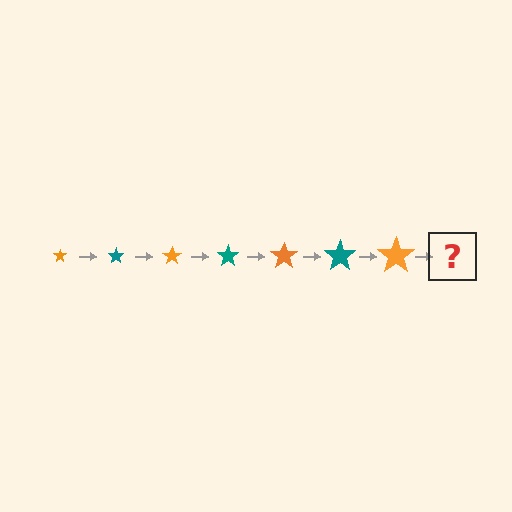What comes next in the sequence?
The next element should be a teal star, larger than the previous one.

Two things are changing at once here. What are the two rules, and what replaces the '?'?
The two rules are that the star grows larger each step and the color cycles through orange and teal. The '?' should be a teal star, larger than the previous one.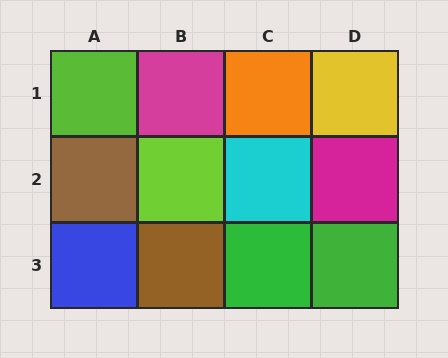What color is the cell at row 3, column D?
Green.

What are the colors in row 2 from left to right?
Brown, lime, cyan, magenta.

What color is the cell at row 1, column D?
Yellow.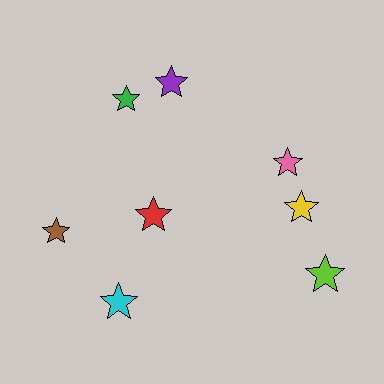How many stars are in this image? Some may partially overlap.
There are 8 stars.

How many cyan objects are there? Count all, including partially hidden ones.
There is 1 cyan object.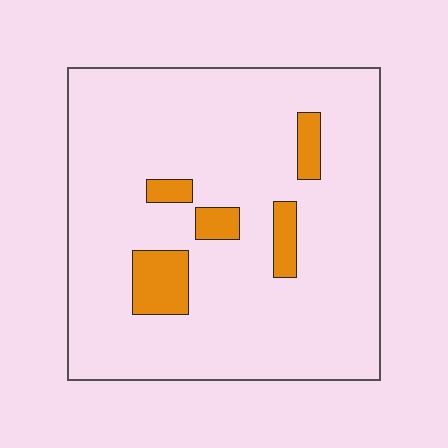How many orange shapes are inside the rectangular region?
5.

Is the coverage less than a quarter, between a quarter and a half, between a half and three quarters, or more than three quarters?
Less than a quarter.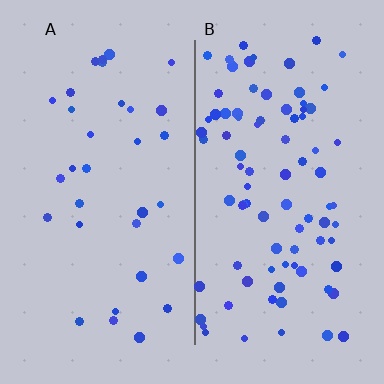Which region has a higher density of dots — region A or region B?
B (the right).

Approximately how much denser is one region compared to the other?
Approximately 2.6× — region B over region A.